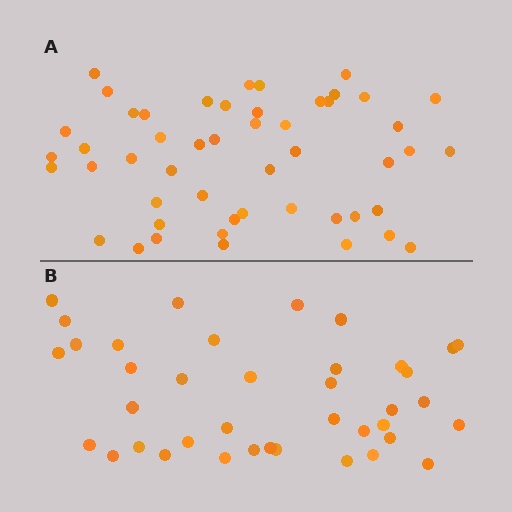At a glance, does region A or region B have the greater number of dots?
Region A (the top region) has more dots.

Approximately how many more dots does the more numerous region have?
Region A has roughly 12 or so more dots than region B.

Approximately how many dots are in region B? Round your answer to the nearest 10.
About 40 dots. (The exact count is 39, which rounds to 40.)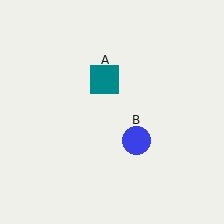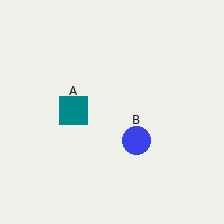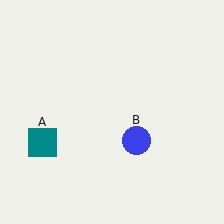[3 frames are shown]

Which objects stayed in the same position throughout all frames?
Blue circle (object B) remained stationary.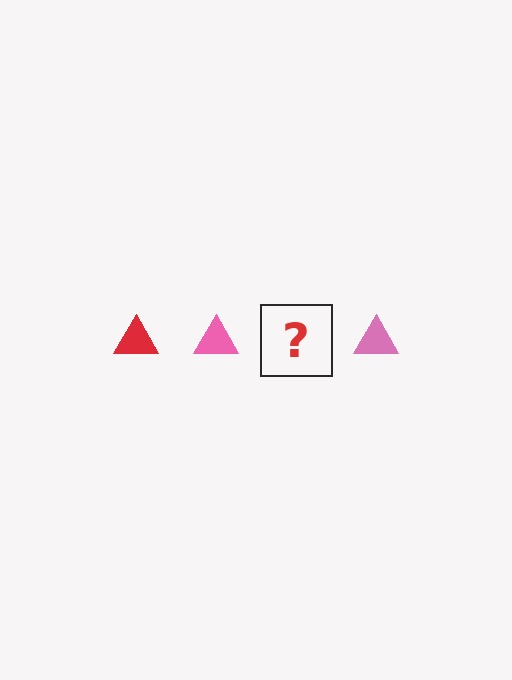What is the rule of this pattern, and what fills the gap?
The rule is that the pattern cycles through red, pink triangles. The gap should be filled with a red triangle.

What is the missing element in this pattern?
The missing element is a red triangle.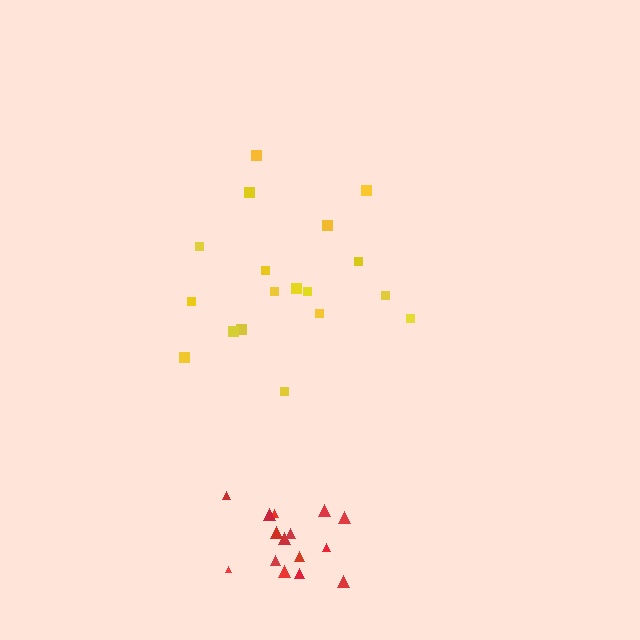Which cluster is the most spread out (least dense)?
Yellow.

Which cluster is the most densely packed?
Red.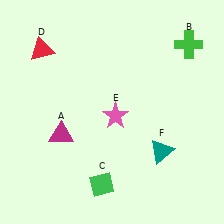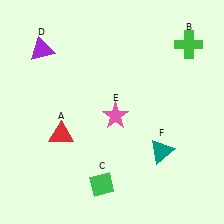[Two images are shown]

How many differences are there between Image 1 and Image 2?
There are 2 differences between the two images.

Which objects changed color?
A changed from magenta to red. D changed from red to purple.